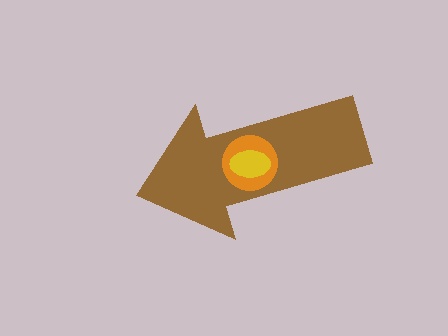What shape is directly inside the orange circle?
The yellow ellipse.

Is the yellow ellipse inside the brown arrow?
Yes.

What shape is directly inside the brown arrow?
The orange circle.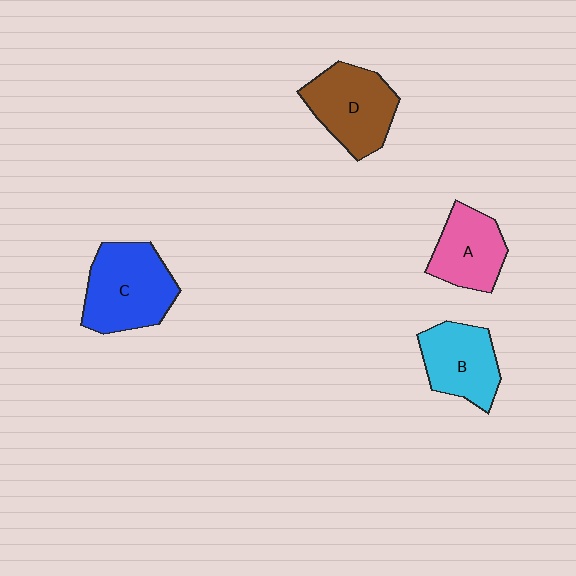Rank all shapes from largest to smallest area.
From largest to smallest: C (blue), D (brown), B (cyan), A (pink).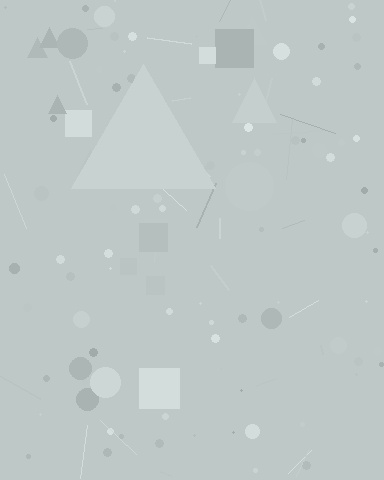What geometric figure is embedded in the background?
A triangle is embedded in the background.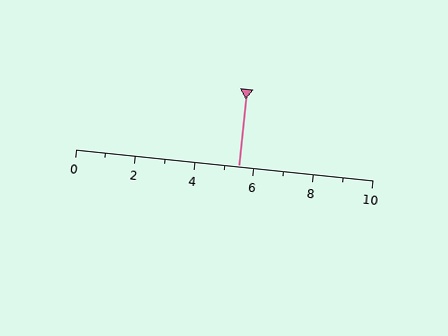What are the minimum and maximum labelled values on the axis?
The axis runs from 0 to 10.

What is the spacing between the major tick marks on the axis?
The major ticks are spaced 2 apart.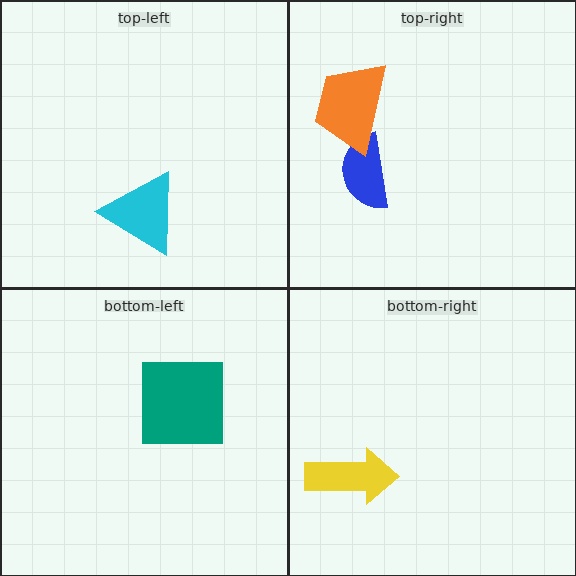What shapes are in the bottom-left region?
The teal square.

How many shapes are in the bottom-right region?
1.